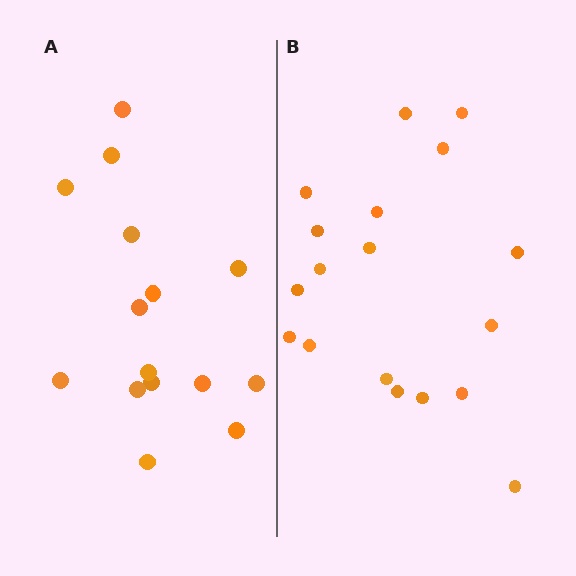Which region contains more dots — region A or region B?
Region B (the right region) has more dots.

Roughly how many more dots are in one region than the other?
Region B has just a few more — roughly 2 or 3 more dots than region A.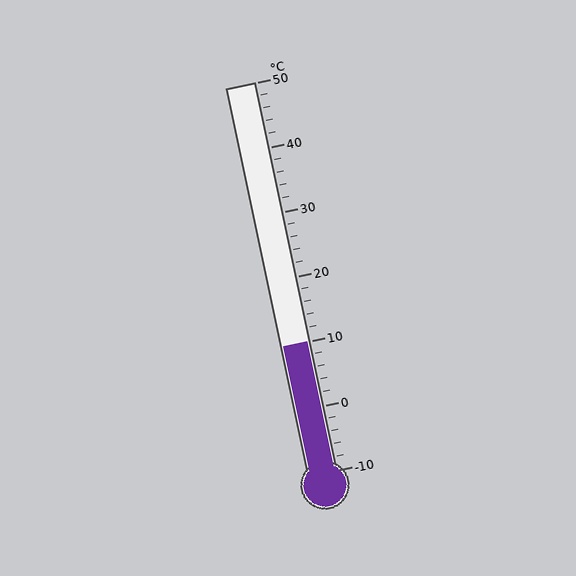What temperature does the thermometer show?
The thermometer shows approximately 10°C.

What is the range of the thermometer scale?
The thermometer scale ranges from -10°C to 50°C.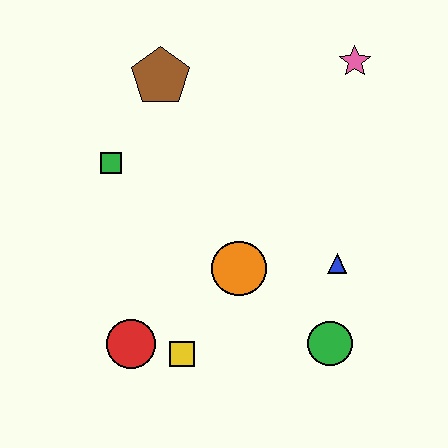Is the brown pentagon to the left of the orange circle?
Yes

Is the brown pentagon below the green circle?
No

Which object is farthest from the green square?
The green circle is farthest from the green square.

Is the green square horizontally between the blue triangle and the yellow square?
No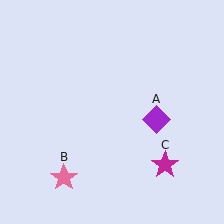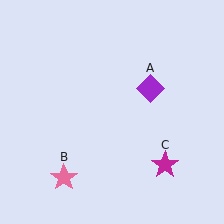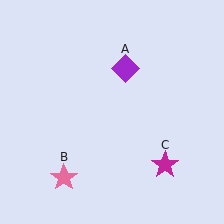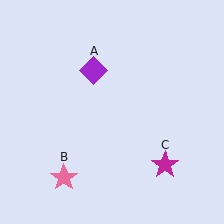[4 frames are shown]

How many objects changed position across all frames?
1 object changed position: purple diamond (object A).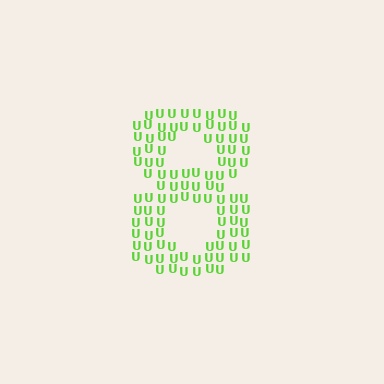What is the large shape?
The large shape is the digit 8.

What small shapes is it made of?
It is made of small letter U's.